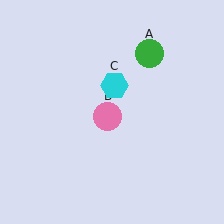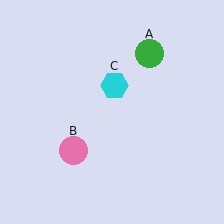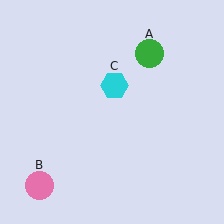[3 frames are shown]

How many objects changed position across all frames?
1 object changed position: pink circle (object B).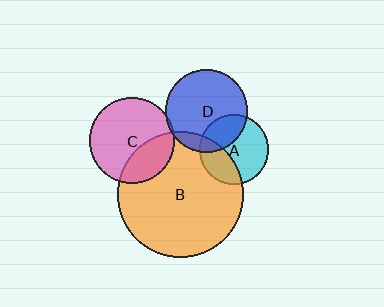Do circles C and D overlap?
Yes.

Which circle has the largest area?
Circle B (orange).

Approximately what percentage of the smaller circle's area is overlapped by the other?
Approximately 5%.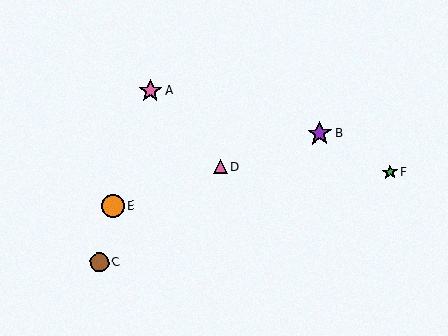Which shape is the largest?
The purple star (labeled B) is the largest.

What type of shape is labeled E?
Shape E is an orange circle.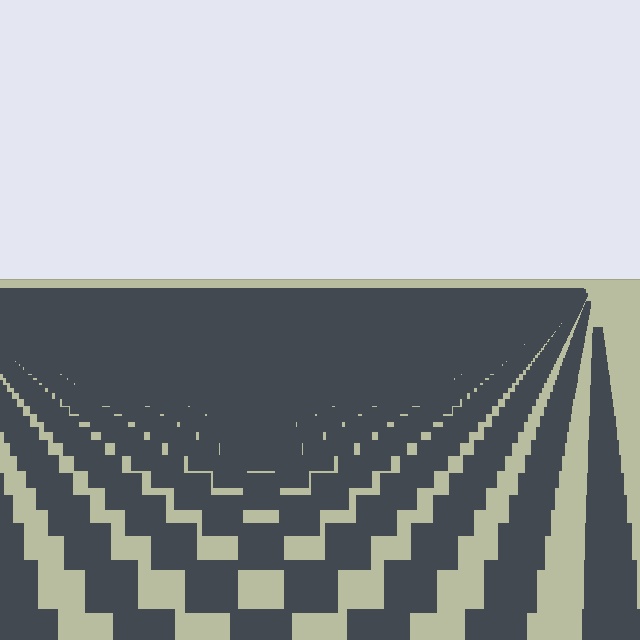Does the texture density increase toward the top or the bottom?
Density increases toward the top.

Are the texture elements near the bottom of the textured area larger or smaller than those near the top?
Larger. Near the bottom, elements are closer to the viewer and appear at a bigger on-screen size.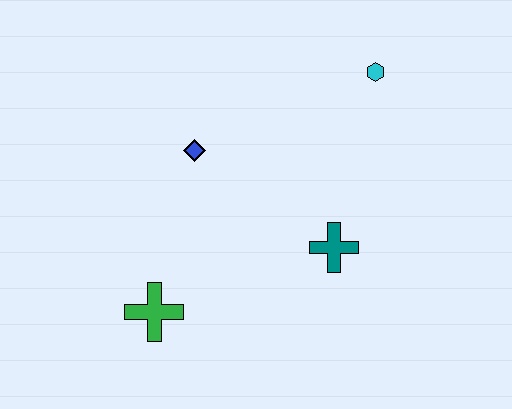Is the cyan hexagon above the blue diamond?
Yes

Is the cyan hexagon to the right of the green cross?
Yes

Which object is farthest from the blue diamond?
The cyan hexagon is farthest from the blue diamond.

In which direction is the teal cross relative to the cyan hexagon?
The teal cross is below the cyan hexagon.